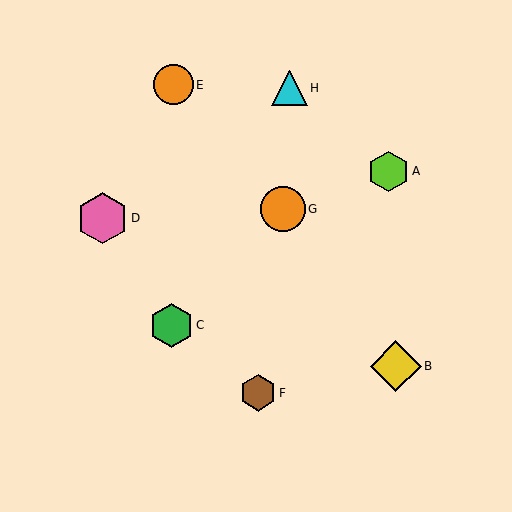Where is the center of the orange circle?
The center of the orange circle is at (174, 85).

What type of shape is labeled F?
Shape F is a brown hexagon.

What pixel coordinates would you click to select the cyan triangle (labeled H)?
Click at (289, 88) to select the cyan triangle H.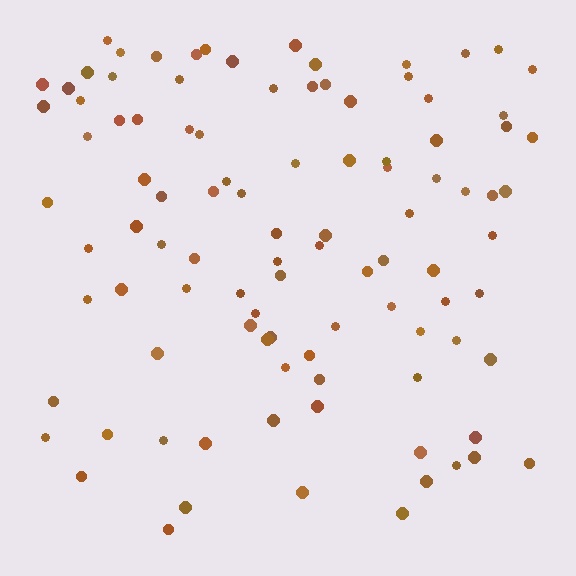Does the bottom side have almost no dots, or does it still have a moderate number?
Still a moderate number, just noticeably fewer than the top.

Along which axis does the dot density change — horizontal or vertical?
Vertical.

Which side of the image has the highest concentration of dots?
The top.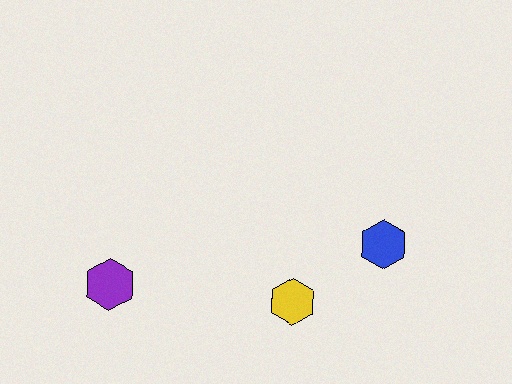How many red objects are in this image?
There are no red objects.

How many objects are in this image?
There are 3 objects.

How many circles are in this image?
There are no circles.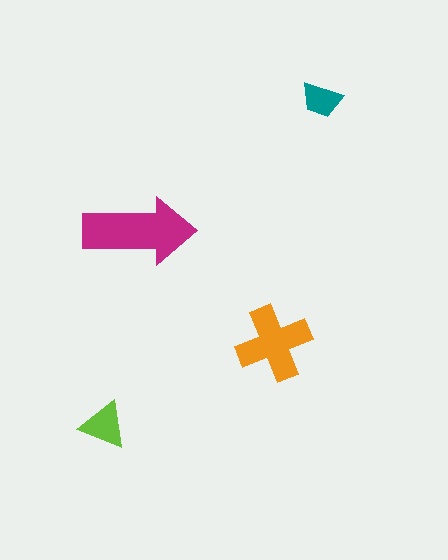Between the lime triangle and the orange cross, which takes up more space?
The orange cross.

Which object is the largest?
The magenta arrow.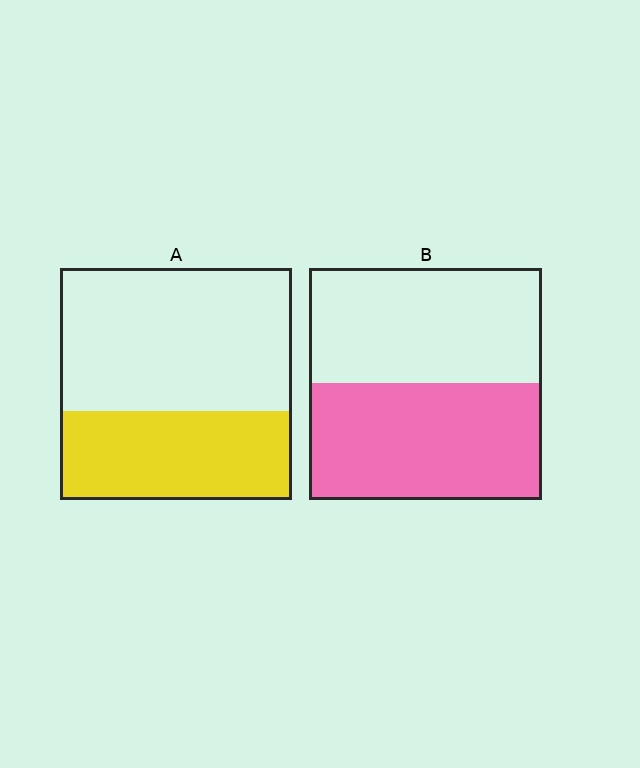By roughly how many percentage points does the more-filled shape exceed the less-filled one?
By roughly 10 percentage points (B over A).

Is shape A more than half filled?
No.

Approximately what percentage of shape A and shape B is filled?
A is approximately 40% and B is approximately 50%.